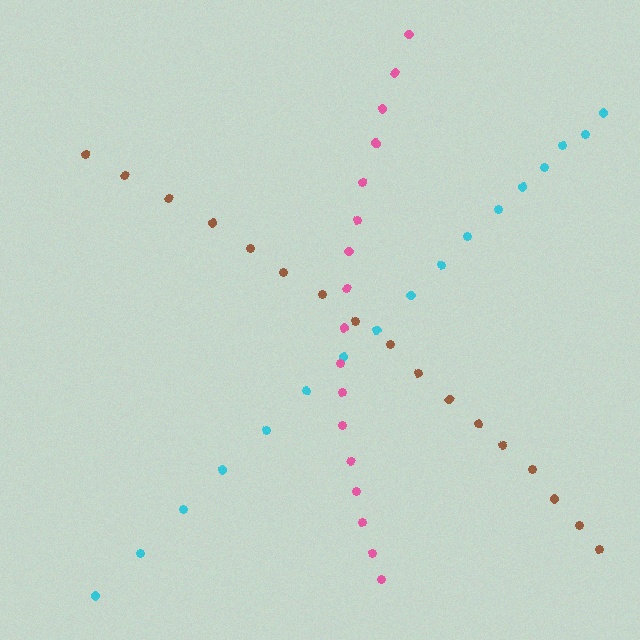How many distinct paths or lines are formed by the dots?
There are 3 distinct paths.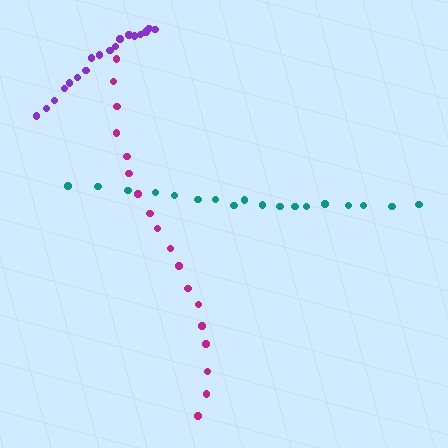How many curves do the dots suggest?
There are 3 distinct paths.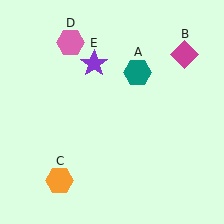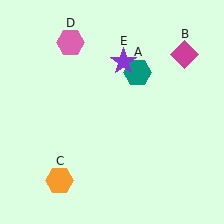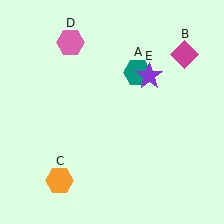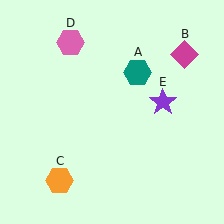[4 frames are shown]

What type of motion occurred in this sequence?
The purple star (object E) rotated clockwise around the center of the scene.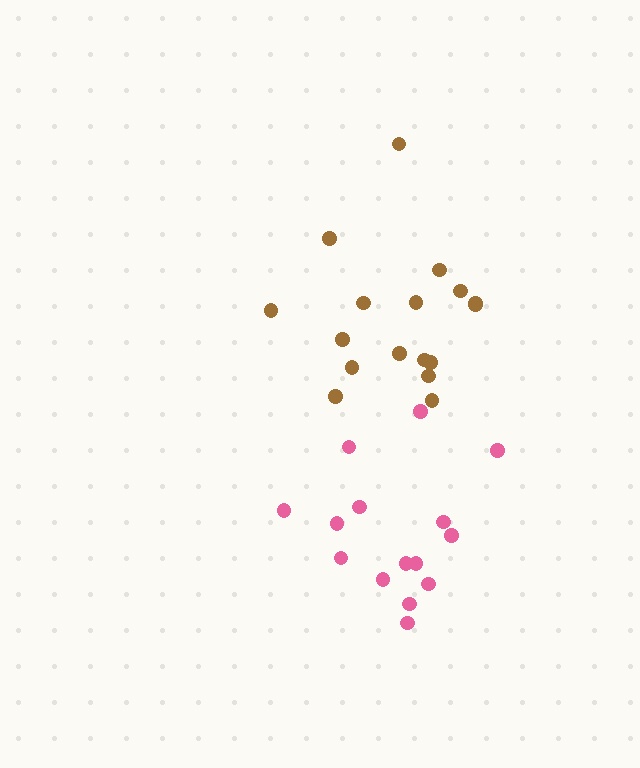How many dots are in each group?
Group 1: 17 dots, Group 2: 15 dots (32 total).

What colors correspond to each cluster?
The clusters are colored: brown, pink.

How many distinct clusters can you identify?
There are 2 distinct clusters.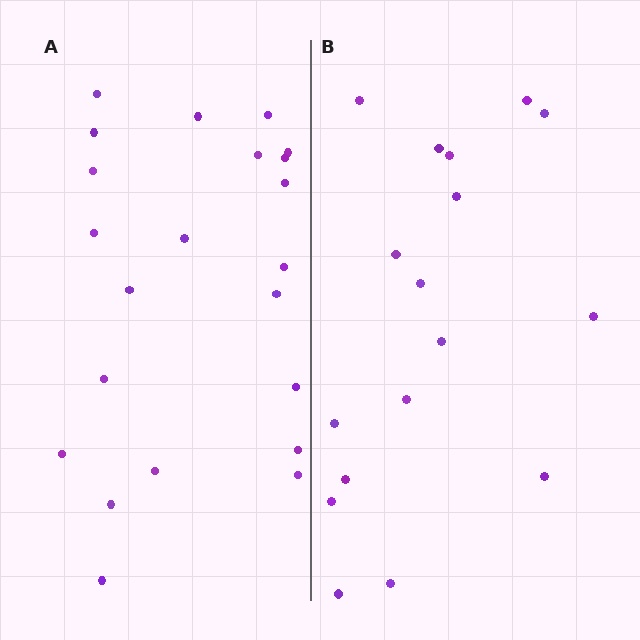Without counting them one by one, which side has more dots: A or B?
Region A (the left region) has more dots.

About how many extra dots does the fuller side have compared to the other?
Region A has about 5 more dots than region B.